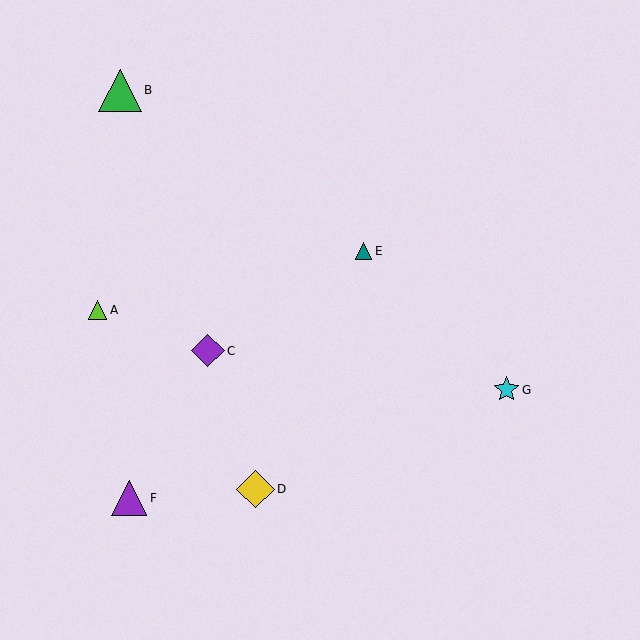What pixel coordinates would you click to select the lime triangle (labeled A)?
Click at (97, 310) to select the lime triangle A.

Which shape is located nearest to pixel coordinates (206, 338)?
The purple diamond (labeled C) at (208, 351) is nearest to that location.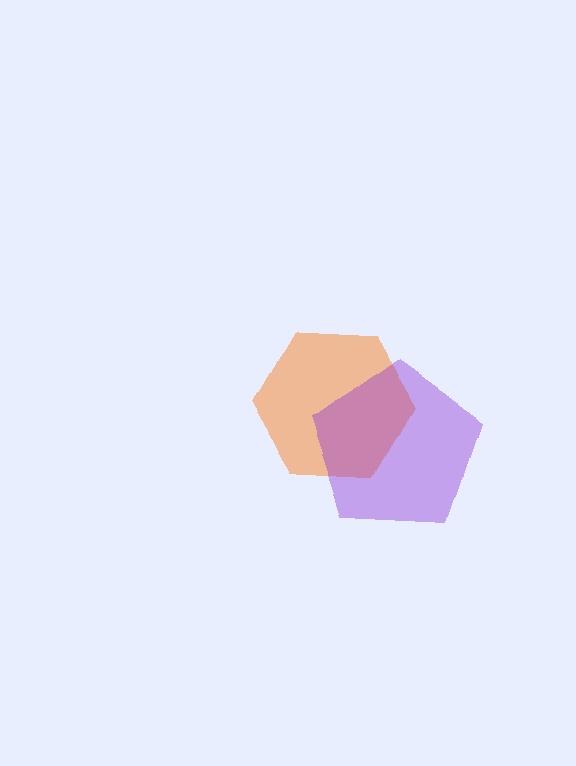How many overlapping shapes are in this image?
There are 2 overlapping shapes in the image.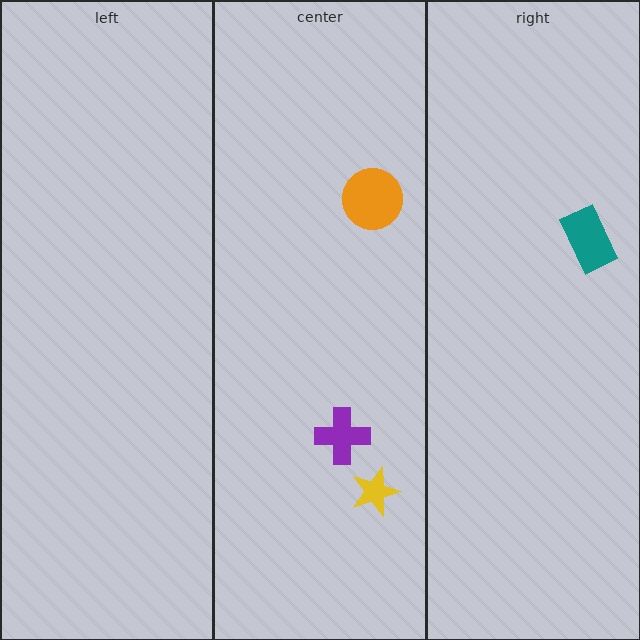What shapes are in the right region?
The teal rectangle.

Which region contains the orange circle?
The center region.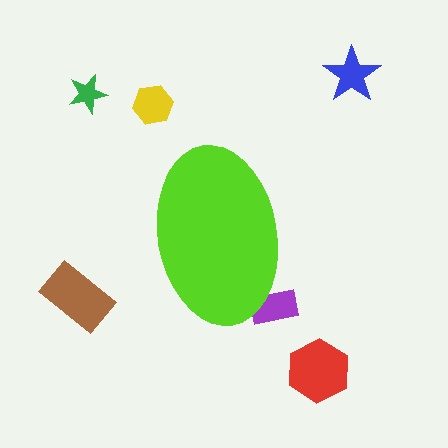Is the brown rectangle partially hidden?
No, the brown rectangle is fully visible.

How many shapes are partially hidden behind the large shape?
1 shape is partially hidden.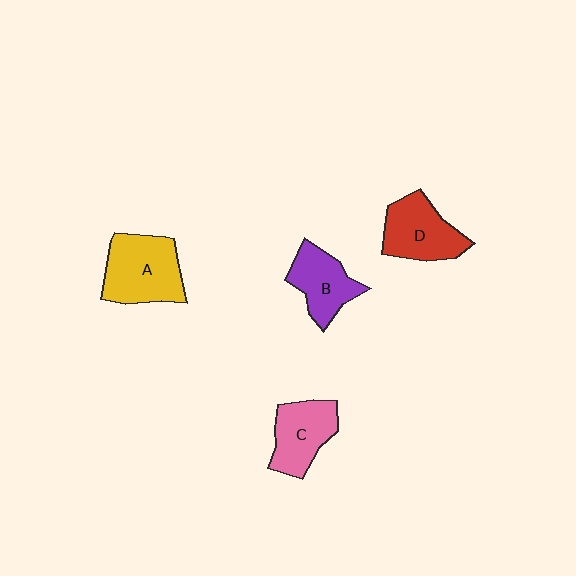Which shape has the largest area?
Shape A (yellow).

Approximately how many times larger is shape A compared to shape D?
Approximately 1.2 times.